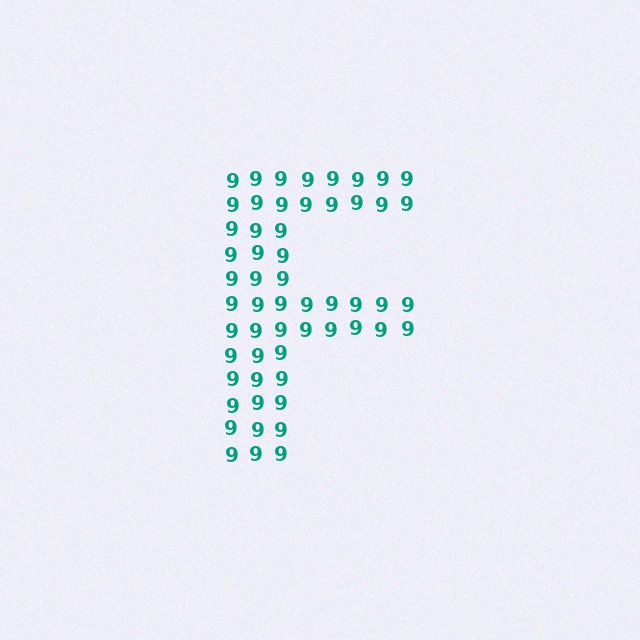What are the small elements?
The small elements are digit 9's.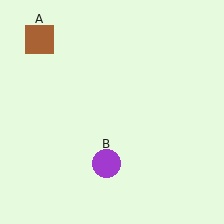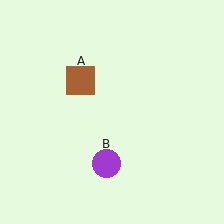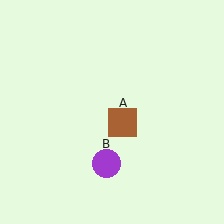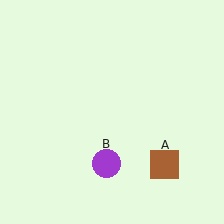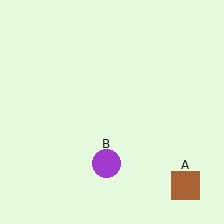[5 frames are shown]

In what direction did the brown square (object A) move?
The brown square (object A) moved down and to the right.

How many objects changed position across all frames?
1 object changed position: brown square (object A).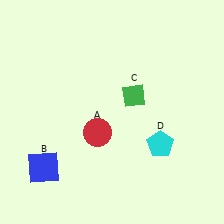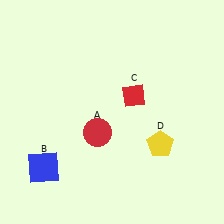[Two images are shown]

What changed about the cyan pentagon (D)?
In Image 1, D is cyan. In Image 2, it changed to yellow.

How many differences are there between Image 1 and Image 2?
There are 2 differences between the two images.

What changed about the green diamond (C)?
In Image 1, C is green. In Image 2, it changed to red.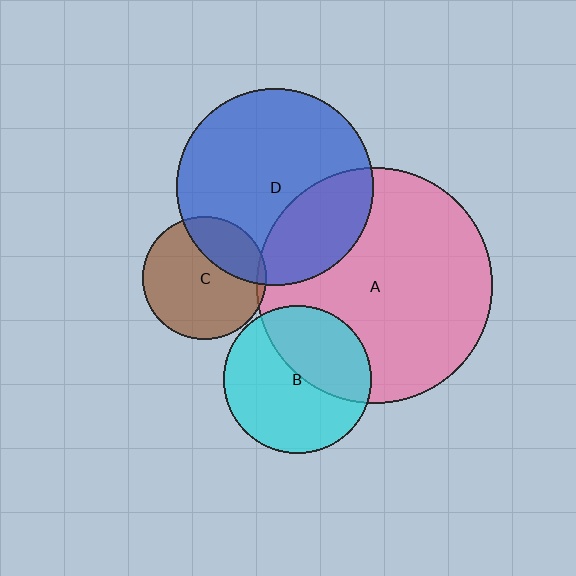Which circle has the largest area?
Circle A (pink).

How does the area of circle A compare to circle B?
Approximately 2.5 times.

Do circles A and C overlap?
Yes.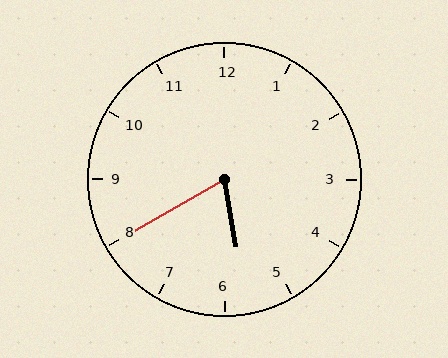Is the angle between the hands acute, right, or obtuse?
It is acute.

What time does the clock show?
5:40.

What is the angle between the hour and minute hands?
Approximately 70 degrees.